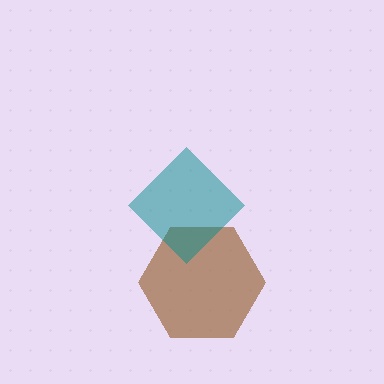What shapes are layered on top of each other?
The layered shapes are: a brown hexagon, a teal diamond.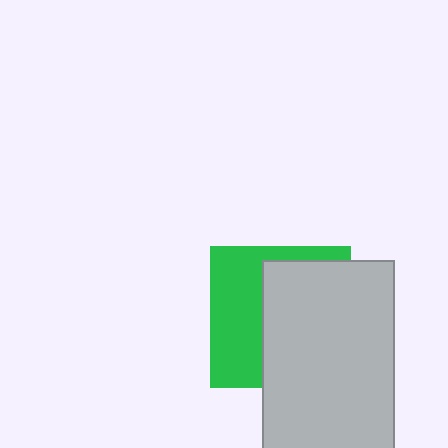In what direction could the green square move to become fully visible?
The green square could move left. That would shift it out from behind the light gray rectangle entirely.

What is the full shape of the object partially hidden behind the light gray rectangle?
The partially hidden object is a green square.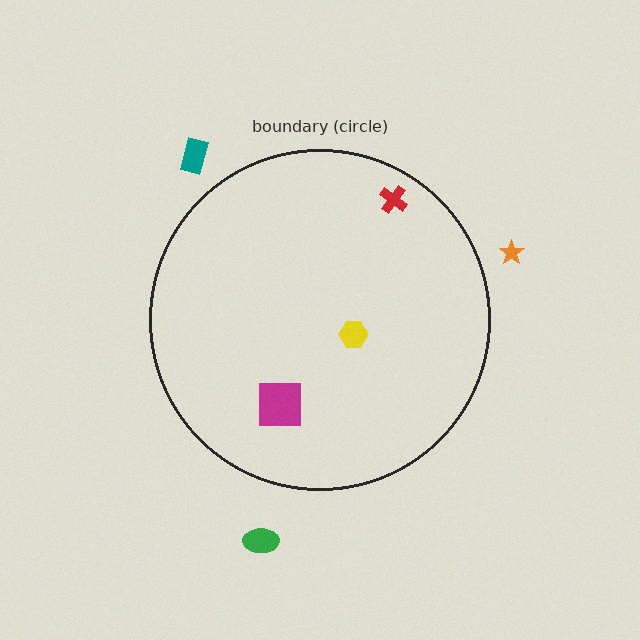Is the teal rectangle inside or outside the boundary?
Outside.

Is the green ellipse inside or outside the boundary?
Outside.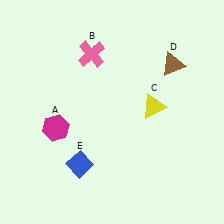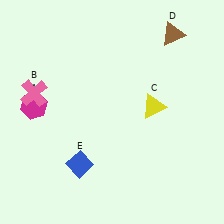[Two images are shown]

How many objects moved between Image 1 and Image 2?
3 objects moved between the two images.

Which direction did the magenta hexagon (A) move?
The magenta hexagon (A) moved up.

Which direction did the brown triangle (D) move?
The brown triangle (D) moved up.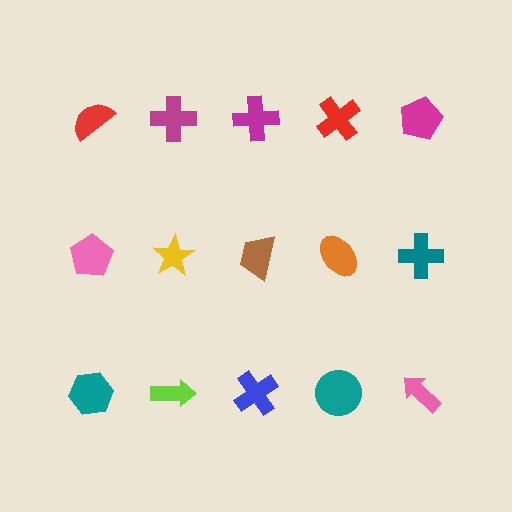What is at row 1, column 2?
A magenta cross.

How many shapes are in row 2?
5 shapes.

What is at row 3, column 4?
A teal circle.